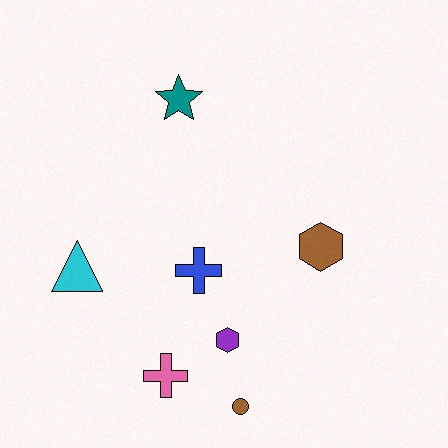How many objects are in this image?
There are 7 objects.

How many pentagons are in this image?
There are no pentagons.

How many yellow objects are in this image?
There are no yellow objects.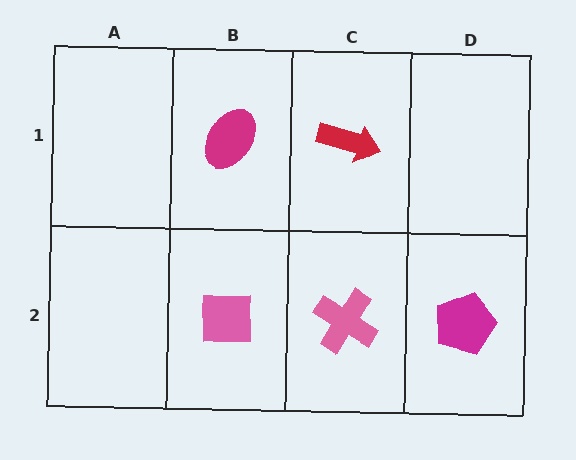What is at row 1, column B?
A magenta ellipse.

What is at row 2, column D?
A magenta pentagon.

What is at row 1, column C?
A red arrow.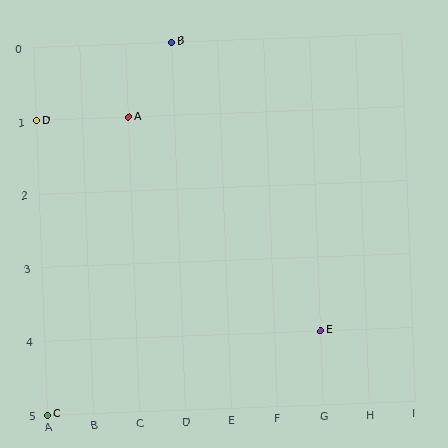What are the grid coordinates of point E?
Point E is at grid coordinates (G, 4).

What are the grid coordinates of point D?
Point D is at grid coordinates (A, 1).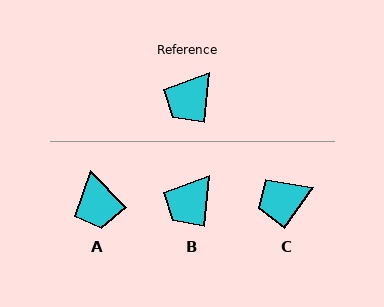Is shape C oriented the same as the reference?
No, it is off by about 29 degrees.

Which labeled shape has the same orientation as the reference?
B.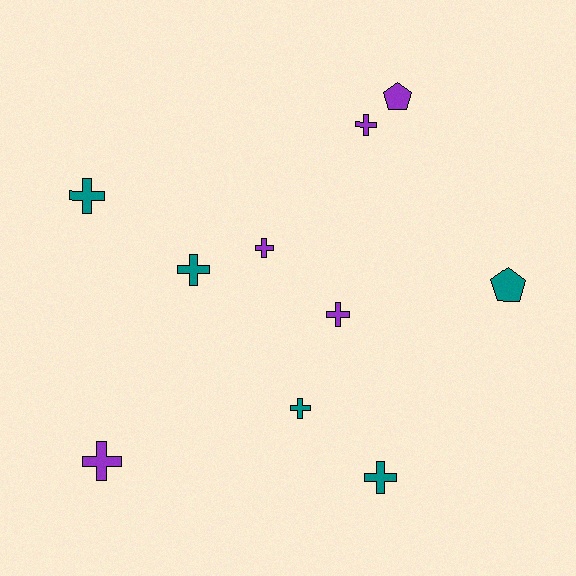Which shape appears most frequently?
Cross, with 8 objects.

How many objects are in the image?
There are 10 objects.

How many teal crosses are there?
There are 4 teal crosses.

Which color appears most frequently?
Teal, with 5 objects.